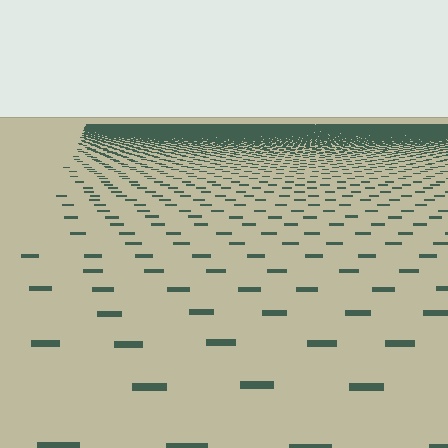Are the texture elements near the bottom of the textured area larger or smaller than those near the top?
Larger. Near the bottom, elements are closer to the viewer and appear at a bigger on-screen size.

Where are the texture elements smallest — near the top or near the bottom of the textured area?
Near the top.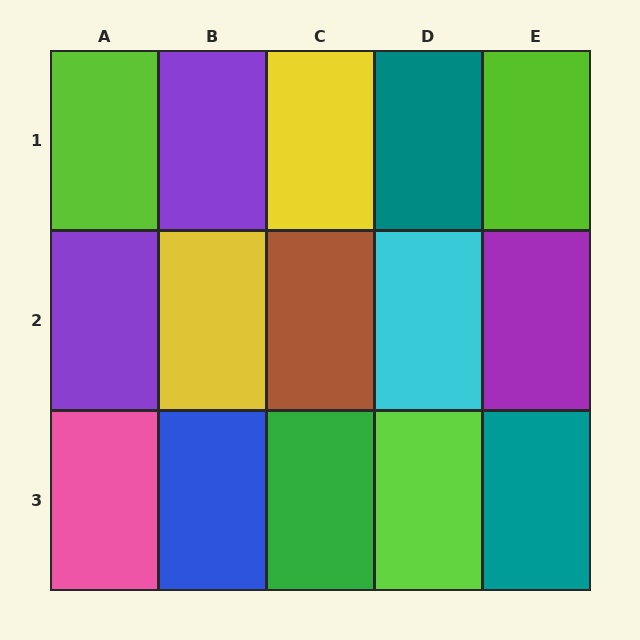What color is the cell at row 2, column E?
Purple.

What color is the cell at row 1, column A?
Lime.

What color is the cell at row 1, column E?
Lime.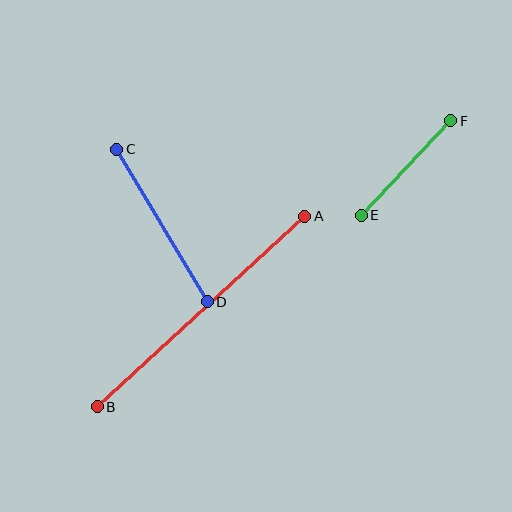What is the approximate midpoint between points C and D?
The midpoint is at approximately (162, 225) pixels.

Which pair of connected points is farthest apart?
Points A and B are farthest apart.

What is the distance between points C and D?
The distance is approximately 177 pixels.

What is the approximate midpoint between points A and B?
The midpoint is at approximately (201, 312) pixels.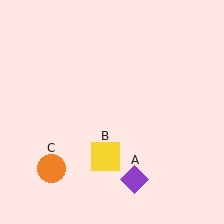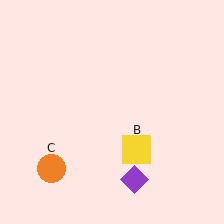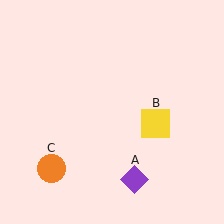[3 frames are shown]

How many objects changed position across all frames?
1 object changed position: yellow square (object B).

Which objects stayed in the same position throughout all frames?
Purple diamond (object A) and orange circle (object C) remained stationary.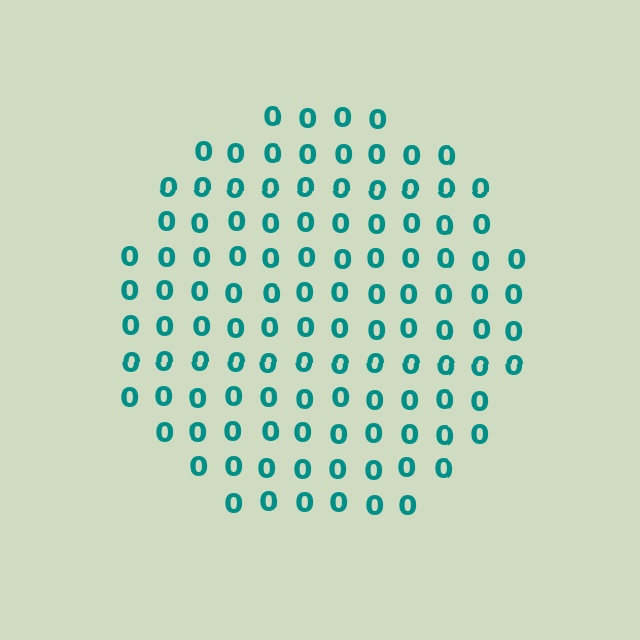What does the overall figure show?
The overall figure shows a circle.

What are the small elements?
The small elements are digit 0's.